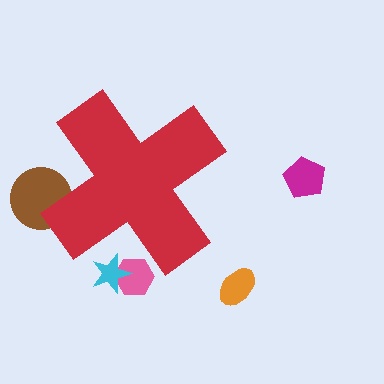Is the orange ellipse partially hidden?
No, the orange ellipse is fully visible.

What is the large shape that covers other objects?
A red cross.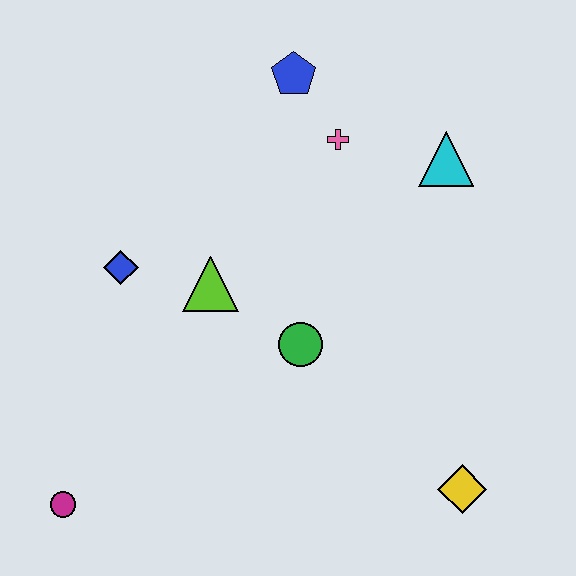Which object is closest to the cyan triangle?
The pink cross is closest to the cyan triangle.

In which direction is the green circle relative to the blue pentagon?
The green circle is below the blue pentagon.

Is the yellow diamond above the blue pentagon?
No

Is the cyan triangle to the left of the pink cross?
No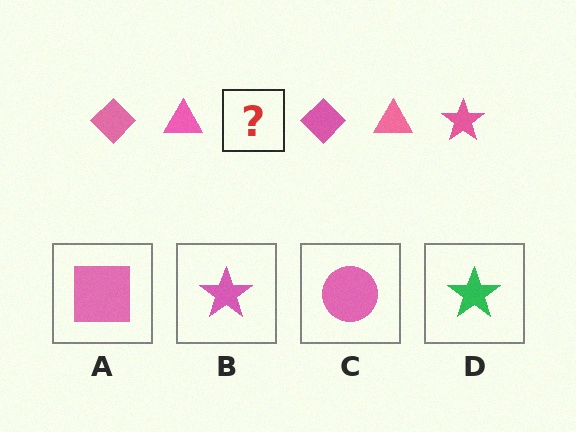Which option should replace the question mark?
Option B.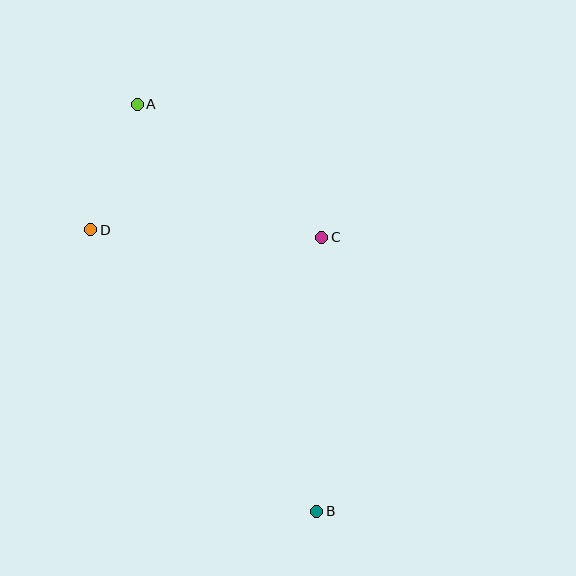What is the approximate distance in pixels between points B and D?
The distance between B and D is approximately 361 pixels.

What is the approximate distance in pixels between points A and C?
The distance between A and C is approximately 228 pixels.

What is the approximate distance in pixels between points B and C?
The distance between B and C is approximately 274 pixels.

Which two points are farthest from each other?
Points A and B are farthest from each other.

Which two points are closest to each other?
Points A and D are closest to each other.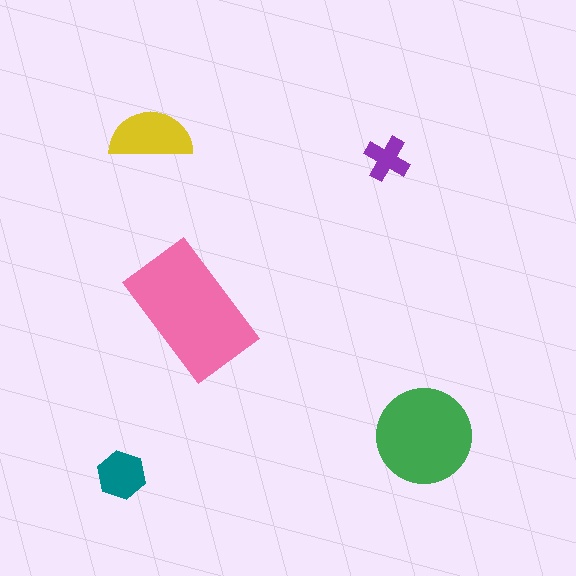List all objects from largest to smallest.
The pink rectangle, the green circle, the yellow semicircle, the teal hexagon, the purple cross.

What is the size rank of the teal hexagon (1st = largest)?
4th.